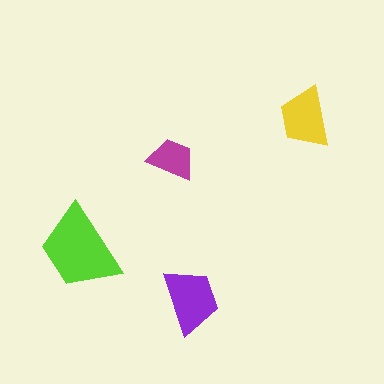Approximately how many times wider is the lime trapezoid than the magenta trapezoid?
About 2 times wider.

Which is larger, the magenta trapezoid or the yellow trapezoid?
The yellow one.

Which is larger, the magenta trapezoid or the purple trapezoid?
The purple one.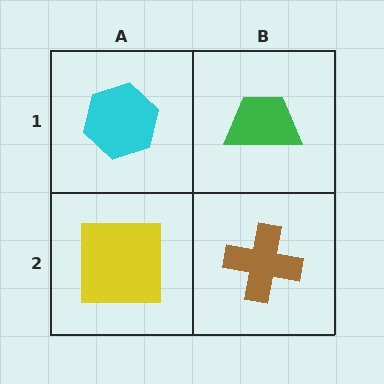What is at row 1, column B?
A green trapezoid.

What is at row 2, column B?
A brown cross.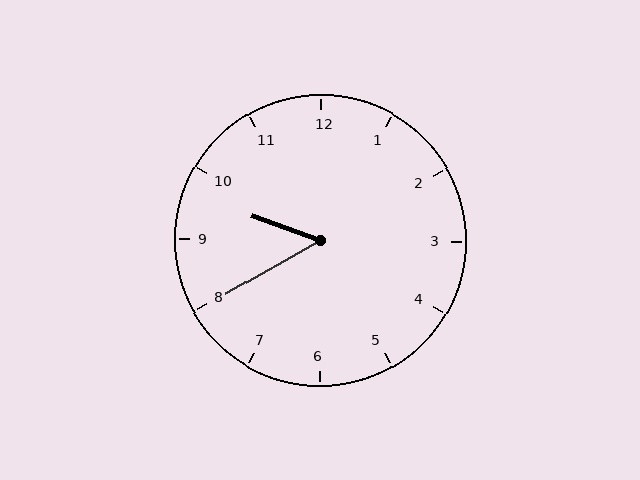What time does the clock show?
9:40.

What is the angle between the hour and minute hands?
Approximately 50 degrees.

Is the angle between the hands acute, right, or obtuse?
It is acute.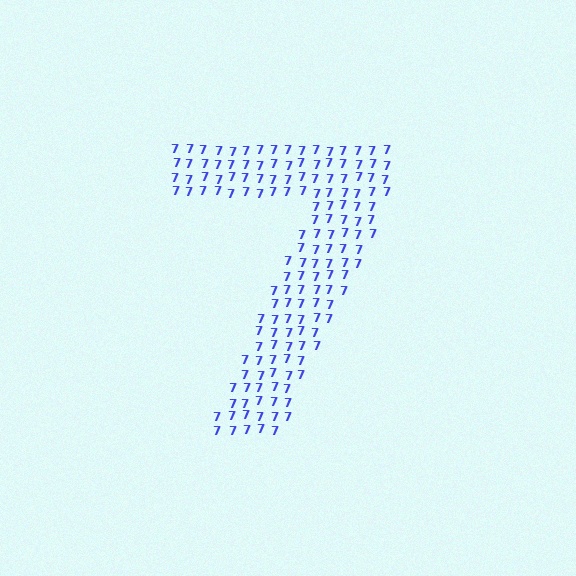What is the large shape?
The large shape is the digit 7.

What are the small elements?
The small elements are digit 7's.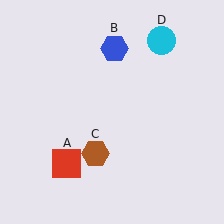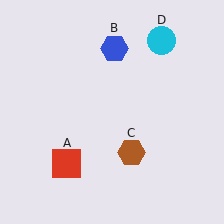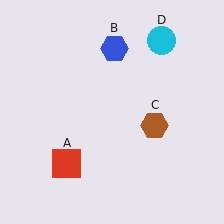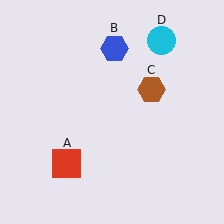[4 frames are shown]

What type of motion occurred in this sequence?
The brown hexagon (object C) rotated counterclockwise around the center of the scene.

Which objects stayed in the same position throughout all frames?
Red square (object A) and blue hexagon (object B) and cyan circle (object D) remained stationary.